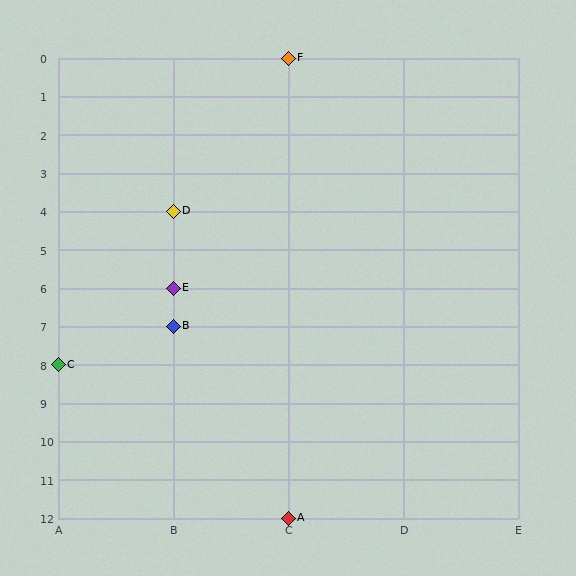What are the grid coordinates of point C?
Point C is at grid coordinates (A, 8).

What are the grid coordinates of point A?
Point A is at grid coordinates (C, 12).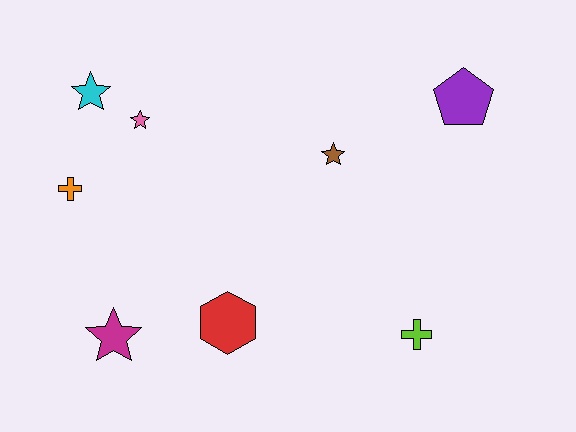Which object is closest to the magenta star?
The red hexagon is closest to the magenta star.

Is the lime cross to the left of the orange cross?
No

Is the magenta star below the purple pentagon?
Yes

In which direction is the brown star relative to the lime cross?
The brown star is above the lime cross.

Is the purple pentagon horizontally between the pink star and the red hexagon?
No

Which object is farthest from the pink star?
The lime cross is farthest from the pink star.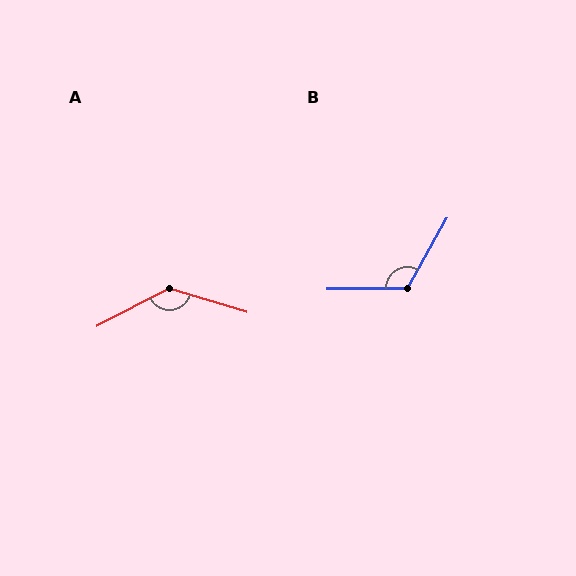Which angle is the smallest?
B, at approximately 120 degrees.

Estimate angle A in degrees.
Approximately 136 degrees.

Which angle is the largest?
A, at approximately 136 degrees.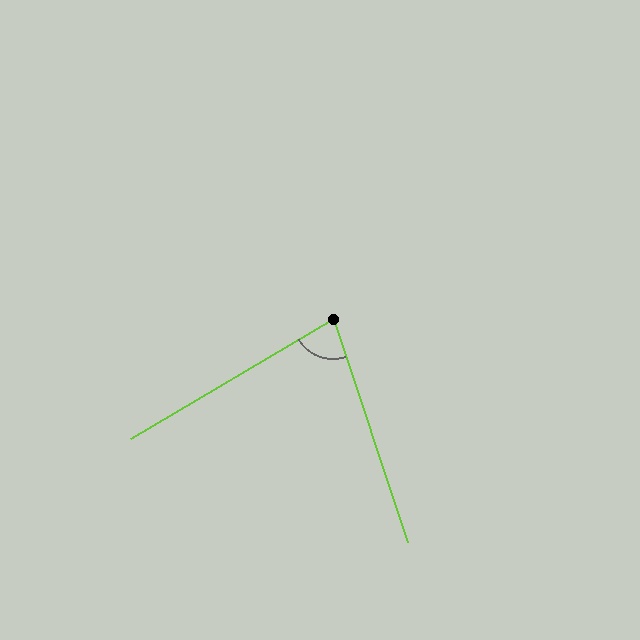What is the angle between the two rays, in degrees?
Approximately 78 degrees.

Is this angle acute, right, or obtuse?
It is acute.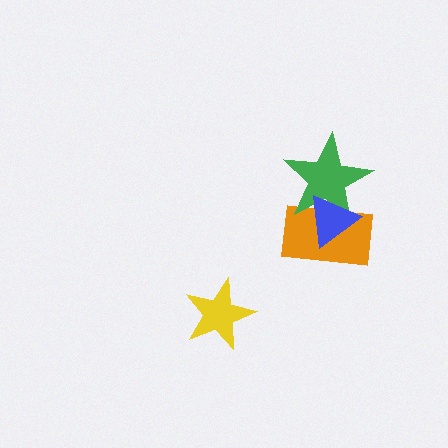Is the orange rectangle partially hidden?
Yes, it is partially covered by another shape.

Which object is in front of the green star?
The blue triangle is in front of the green star.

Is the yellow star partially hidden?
No, no other shape covers it.